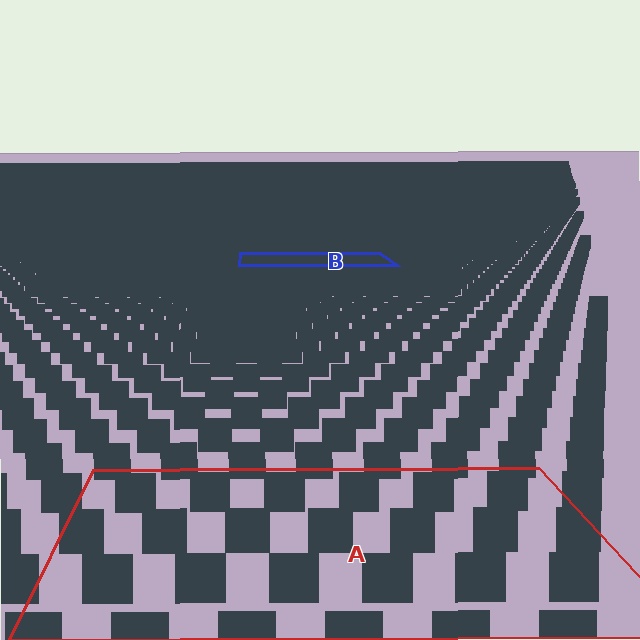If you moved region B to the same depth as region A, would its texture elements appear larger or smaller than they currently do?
They would appear larger. At a closer depth, the same texture elements are projected at a bigger on-screen size.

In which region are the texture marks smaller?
The texture marks are smaller in region B, because it is farther away.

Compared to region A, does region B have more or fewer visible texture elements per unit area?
Region B has more texture elements per unit area — they are packed more densely because it is farther away.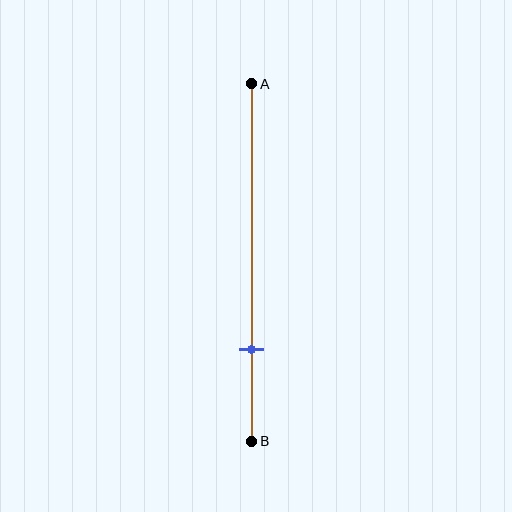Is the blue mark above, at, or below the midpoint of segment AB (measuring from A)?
The blue mark is below the midpoint of segment AB.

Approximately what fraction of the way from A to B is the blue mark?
The blue mark is approximately 75% of the way from A to B.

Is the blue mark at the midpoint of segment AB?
No, the mark is at about 75% from A, not at the 50% midpoint.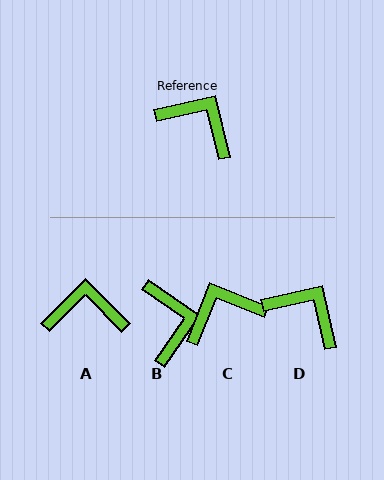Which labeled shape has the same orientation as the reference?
D.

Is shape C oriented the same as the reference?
No, it is off by about 55 degrees.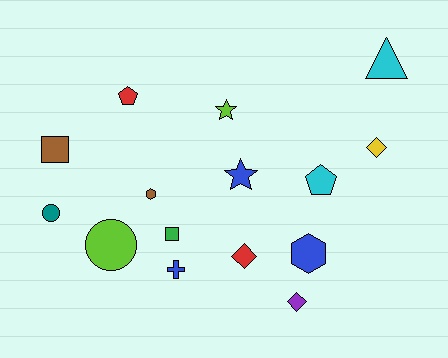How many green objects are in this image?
There is 1 green object.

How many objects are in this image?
There are 15 objects.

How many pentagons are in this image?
There are 2 pentagons.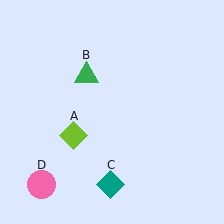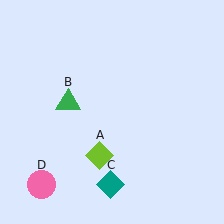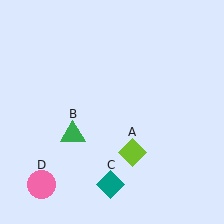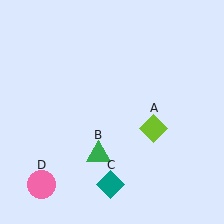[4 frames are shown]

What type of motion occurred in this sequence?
The lime diamond (object A), green triangle (object B) rotated counterclockwise around the center of the scene.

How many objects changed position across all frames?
2 objects changed position: lime diamond (object A), green triangle (object B).